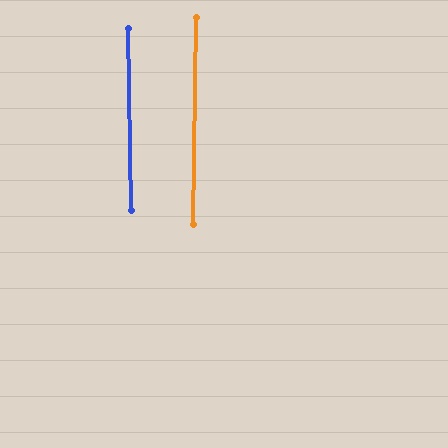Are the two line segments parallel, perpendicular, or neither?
Parallel — their directions differ by only 1.7°.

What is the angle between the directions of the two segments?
Approximately 2 degrees.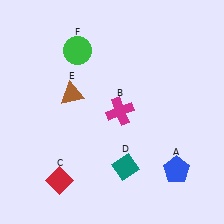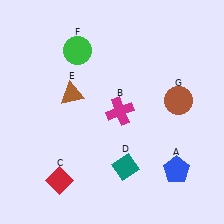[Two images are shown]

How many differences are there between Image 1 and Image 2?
There is 1 difference between the two images.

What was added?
A brown circle (G) was added in Image 2.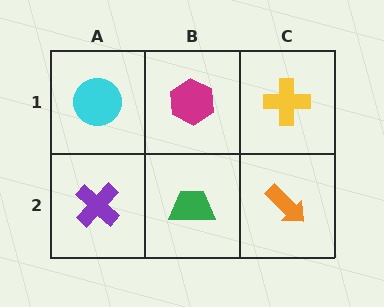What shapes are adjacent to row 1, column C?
An orange arrow (row 2, column C), a magenta hexagon (row 1, column B).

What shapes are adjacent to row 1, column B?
A green trapezoid (row 2, column B), a cyan circle (row 1, column A), a yellow cross (row 1, column C).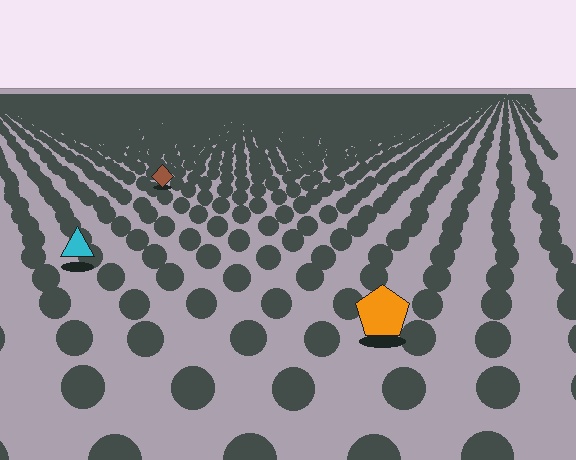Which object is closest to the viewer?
The orange pentagon is closest. The texture marks near it are larger and more spread out.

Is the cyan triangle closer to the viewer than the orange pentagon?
No. The orange pentagon is closer — you can tell from the texture gradient: the ground texture is coarser near it.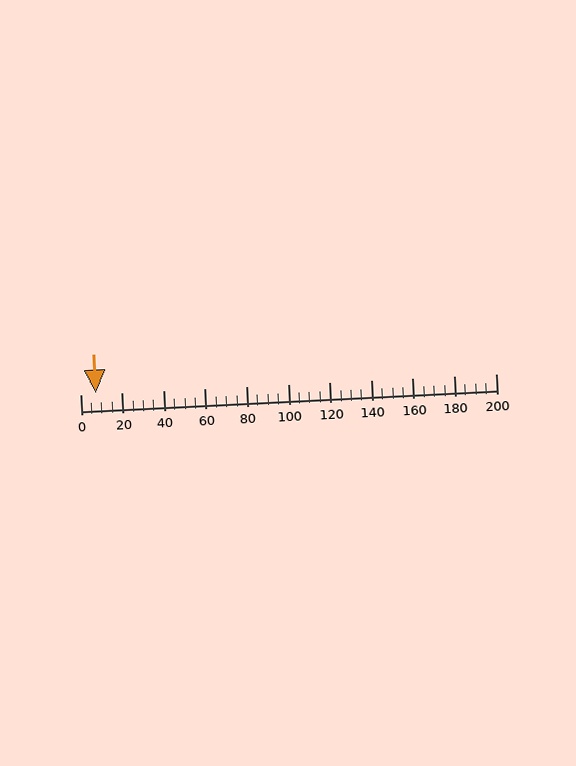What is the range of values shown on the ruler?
The ruler shows values from 0 to 200.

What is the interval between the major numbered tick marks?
The major tick marks are spaced 20 units apart.